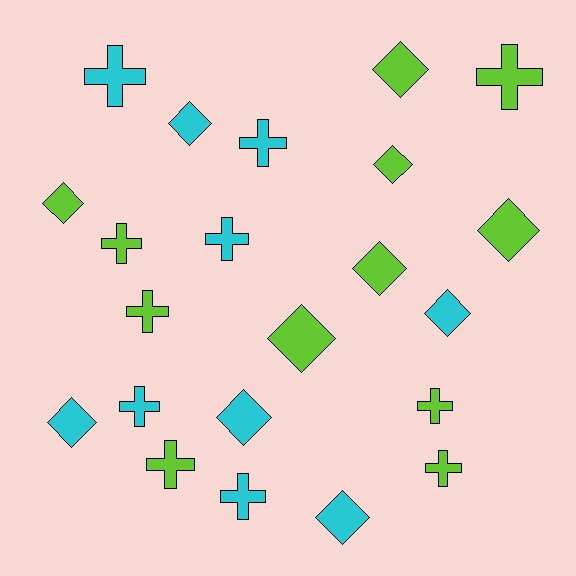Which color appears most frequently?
Lime, with 12 objects.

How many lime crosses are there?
There are 6 lime crosses.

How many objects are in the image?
There are 22 objects.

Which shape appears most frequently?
Cross, with 11 objects.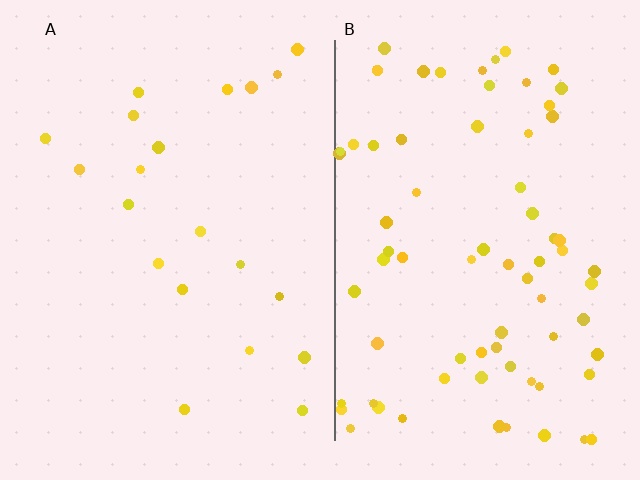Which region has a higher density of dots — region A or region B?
B (the right).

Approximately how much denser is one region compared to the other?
Approximately 3.6× — region B over region A.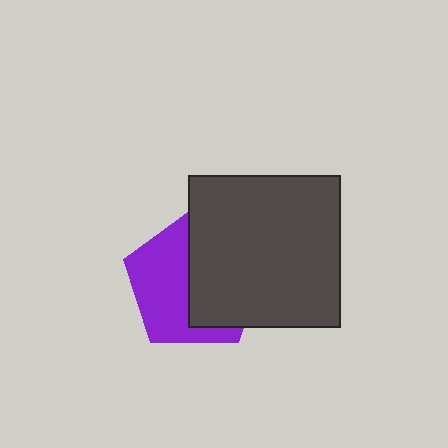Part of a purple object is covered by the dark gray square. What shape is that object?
It is a pentagon.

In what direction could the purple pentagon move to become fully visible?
The purple pentagon could move left. That would shift it out from behind the dark gray square entirely.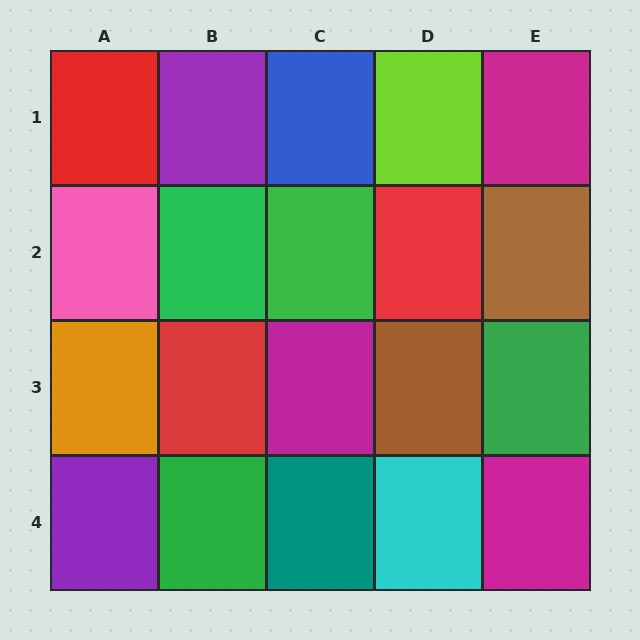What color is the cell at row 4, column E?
Magenta.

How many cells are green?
4 cells are green.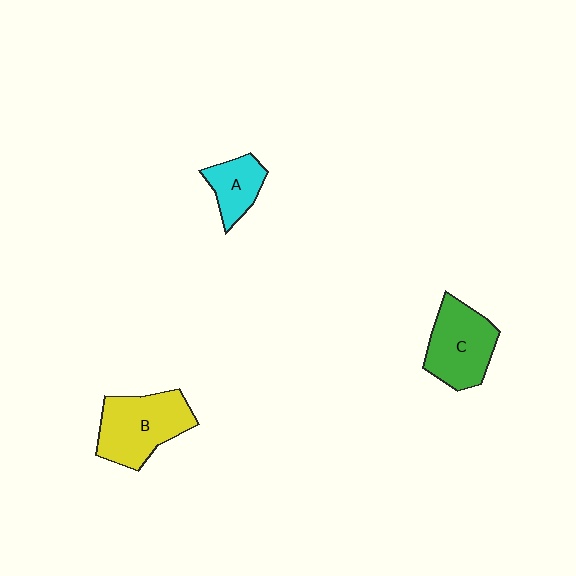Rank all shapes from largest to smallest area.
From largest to smallest: B (yellow), C (green), A (cyan).